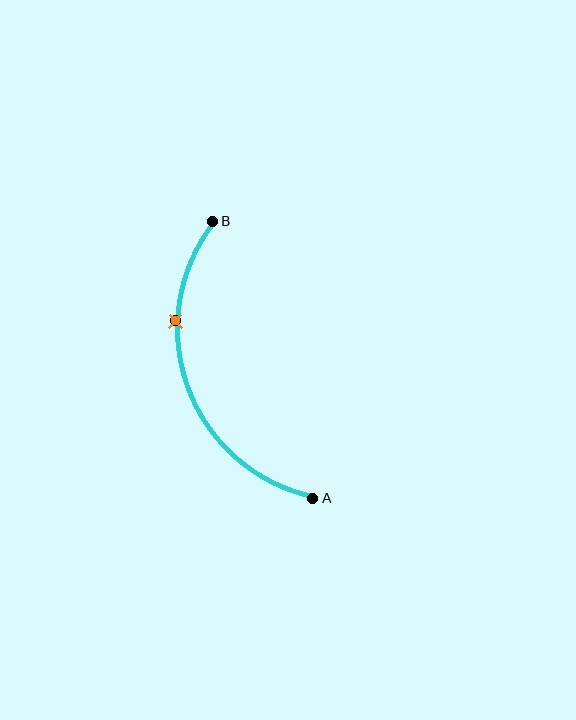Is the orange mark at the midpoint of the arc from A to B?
No. The orange mark lies on the arc but is closer to endpoint B. The arc midpoint would be at the point on the curve equidistant along the arc from both A and B.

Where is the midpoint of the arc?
The arc midpoint is the point on the curve farthest from the straight line joining A and B. It sits to the left of that line.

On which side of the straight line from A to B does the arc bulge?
The arc bulges to the left of the straight line connecting A and B.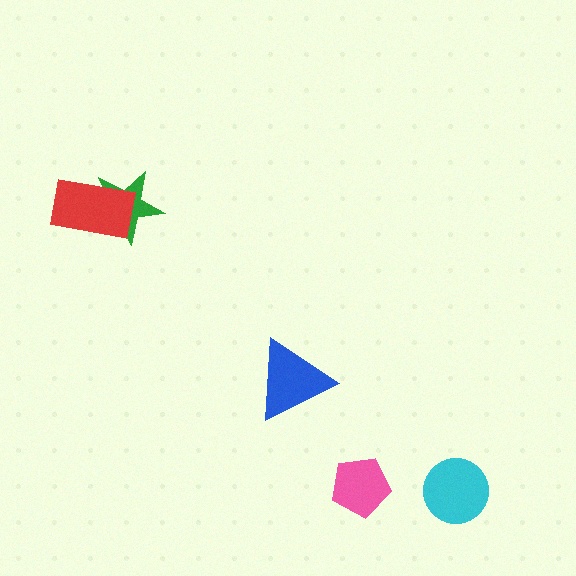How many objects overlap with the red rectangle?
1 object overlaps with the red rectangle.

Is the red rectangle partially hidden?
No, no other shape covers it.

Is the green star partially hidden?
Yes, it is partially covered by another shape.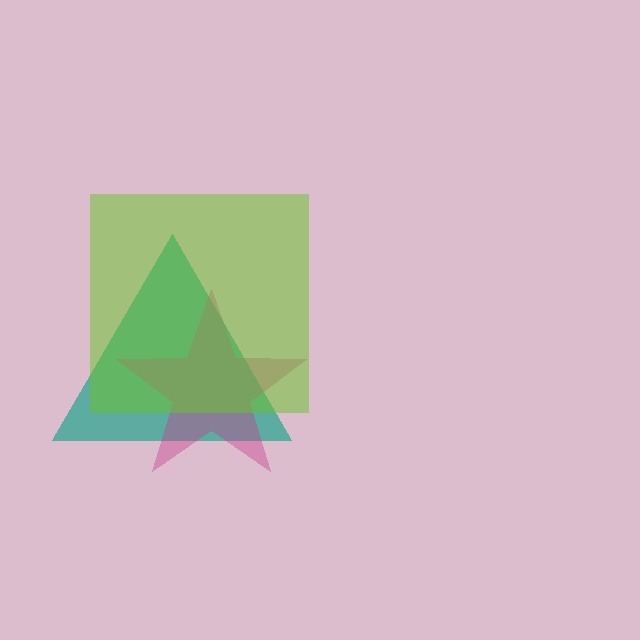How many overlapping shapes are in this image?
There are 3 overlapping shapes in the image.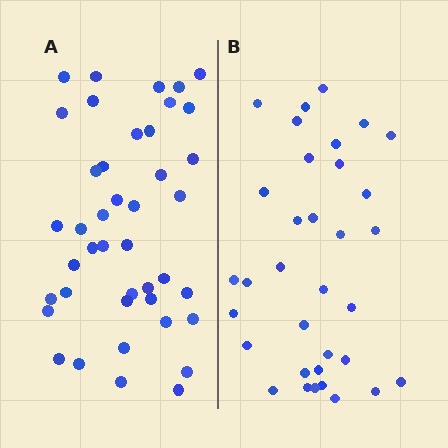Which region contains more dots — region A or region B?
Region A (the left region) has more dots.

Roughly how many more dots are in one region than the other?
Region A has roughly 8 or so more dots than region B.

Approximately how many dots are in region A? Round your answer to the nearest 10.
About 40 dots. (The exact count is 42, which rounds to 40.)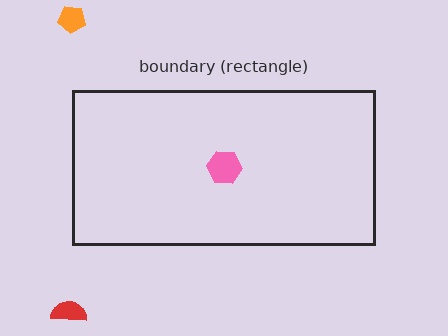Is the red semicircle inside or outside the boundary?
Outside.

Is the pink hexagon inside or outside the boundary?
Inside.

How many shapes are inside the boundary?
1 inside, 2 outside.